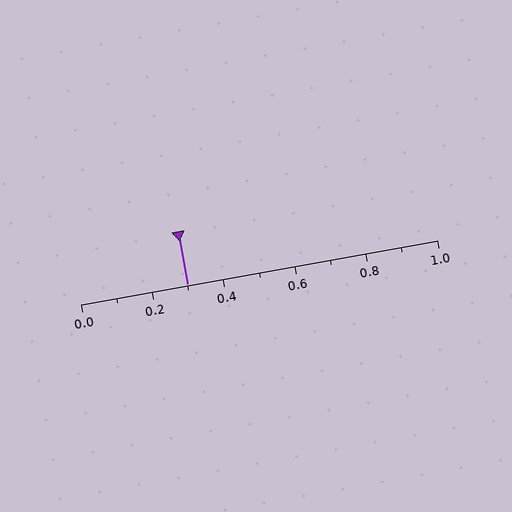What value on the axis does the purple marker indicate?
The marker indicates approximately 0.3.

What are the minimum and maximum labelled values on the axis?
The axis runs from 0.0 to 1.0.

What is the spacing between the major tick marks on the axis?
The major ticks are spaced 0.2 apart.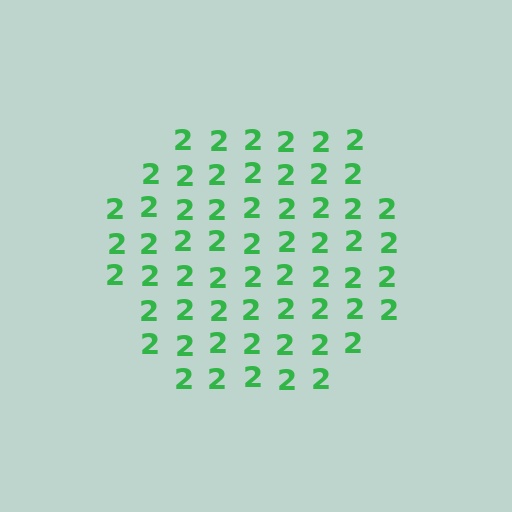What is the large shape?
The large shape is a hexagon.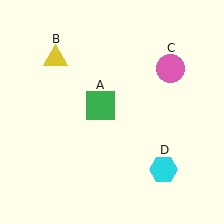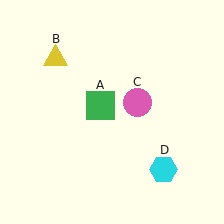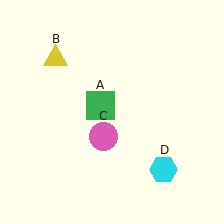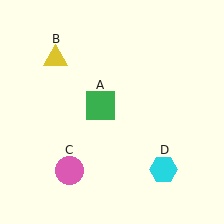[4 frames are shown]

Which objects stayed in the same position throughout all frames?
Green square (object A) and yellow triangle (object B) and cyan hexagon (object D) remained stationary.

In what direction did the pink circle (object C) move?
The pink circle (object C) moved down and to the left.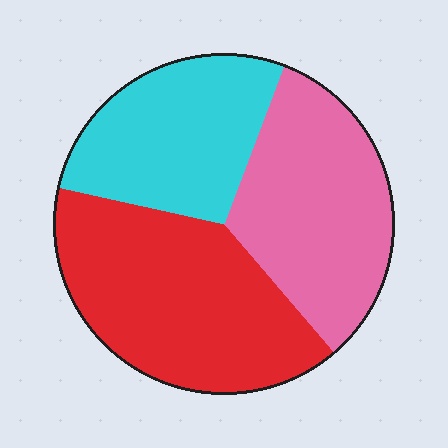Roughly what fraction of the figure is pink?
Pink takes up between a quarter and a half of the figure.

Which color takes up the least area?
Cyan, at roughly 25%.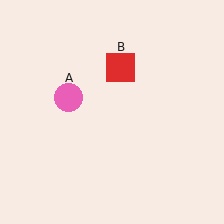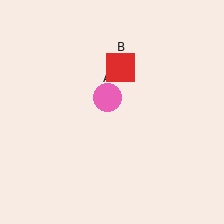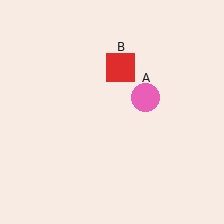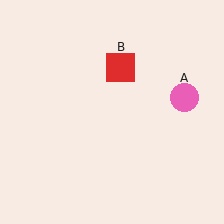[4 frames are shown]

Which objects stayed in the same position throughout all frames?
Red square (object B) remained stationary.